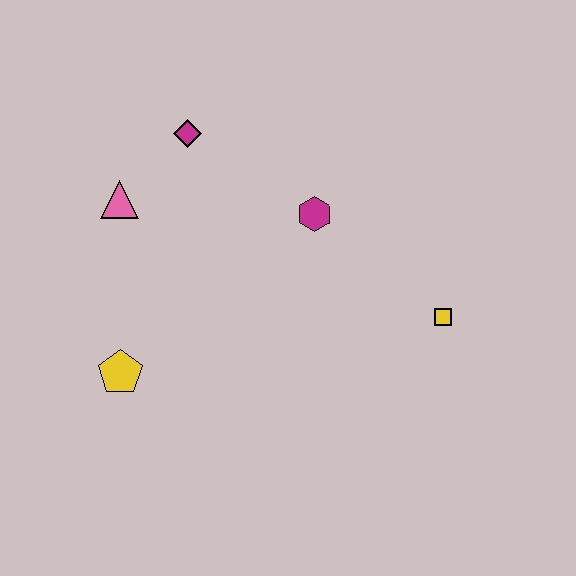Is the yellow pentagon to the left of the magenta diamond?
Yes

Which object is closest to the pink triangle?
The magenta diamond is closest to the pink triangle.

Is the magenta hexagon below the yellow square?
No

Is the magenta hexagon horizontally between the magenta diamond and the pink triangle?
No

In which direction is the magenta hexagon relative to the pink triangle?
The magenta hexagon is to the right of the pink triangle.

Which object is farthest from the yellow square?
The pink triangle is farthest from the yellow square.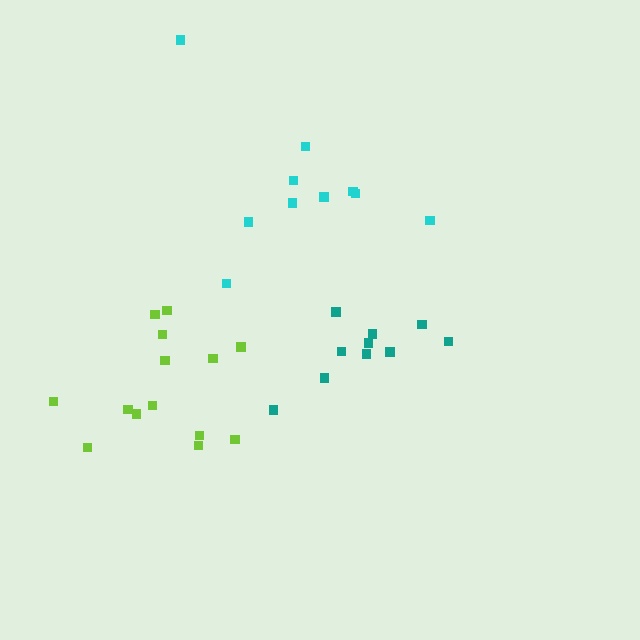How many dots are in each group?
Group 1: 10 dots, Group 2: 10 dots, Group 3: 14 dots (34 total).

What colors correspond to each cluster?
The clusters are colored: teal, cyan, lime.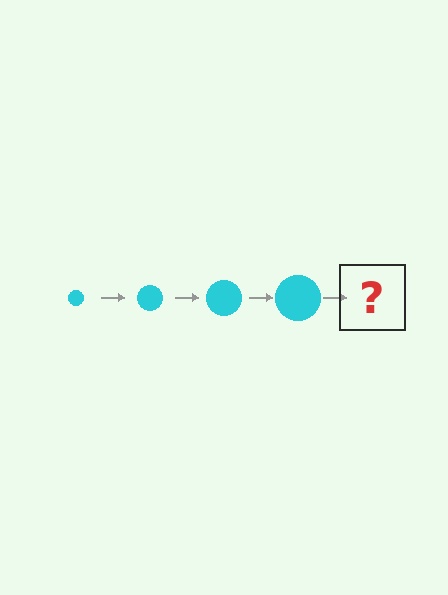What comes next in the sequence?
The next element should be a cyan circle, larger than the previous one.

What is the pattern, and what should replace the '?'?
The pattern is that the circle gets progressively larger each step. The '?' should be a cyan circle, larger than the previous one.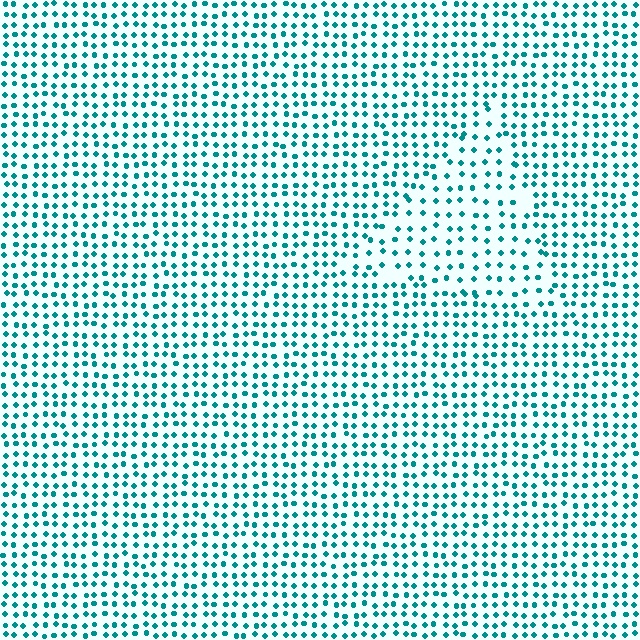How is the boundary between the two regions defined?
The boundary is defined by a change in element density (approximately 1.7x ratio). All elements are the same color, size, and shape.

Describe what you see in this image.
The image contains small teal elements arranged at two different densities. A triangle-shaped region is visible where the elements are less densely packed than the surrounding area.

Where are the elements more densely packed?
The elements are more densely packed outside the triangle boundary.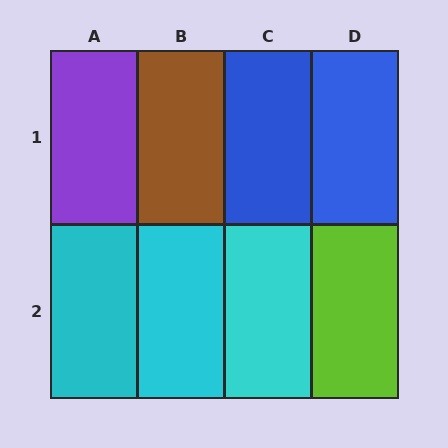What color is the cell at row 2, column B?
Cyan.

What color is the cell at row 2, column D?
Lime.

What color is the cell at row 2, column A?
Cyan.